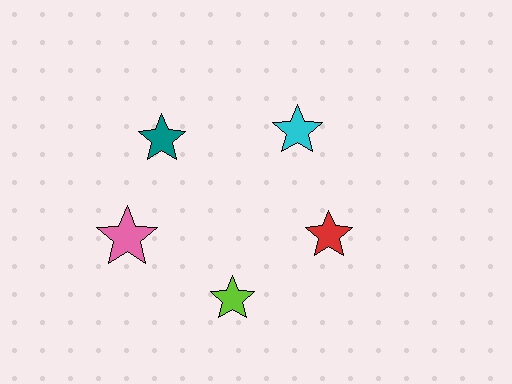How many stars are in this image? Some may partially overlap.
There are 5 stars.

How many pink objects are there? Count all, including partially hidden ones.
There is 1 pink object.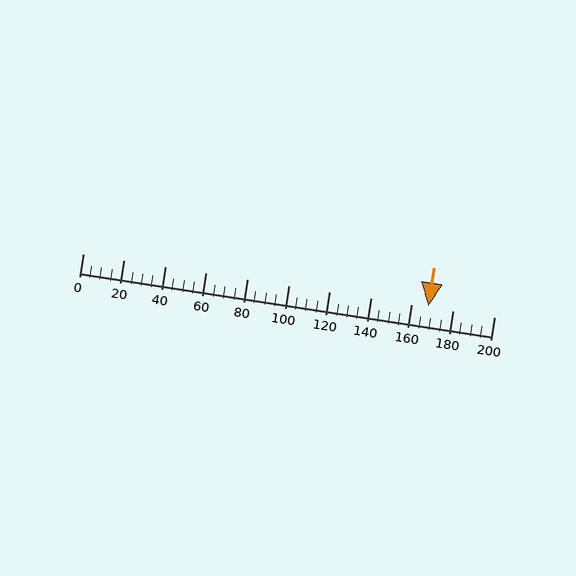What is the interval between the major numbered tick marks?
The major tick marks are spaced 20 units apart.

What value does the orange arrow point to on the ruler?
The orange arrow points to approximately 168.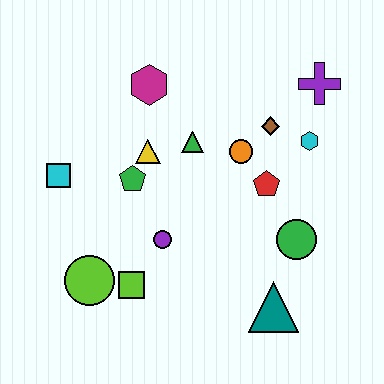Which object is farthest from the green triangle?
The teal triangle is farthest from the green triangle.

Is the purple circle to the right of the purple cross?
No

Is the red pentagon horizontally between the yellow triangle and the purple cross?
Yes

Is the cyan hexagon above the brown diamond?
No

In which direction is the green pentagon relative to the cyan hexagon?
The green pentagon is to the left of the cyan hexagon.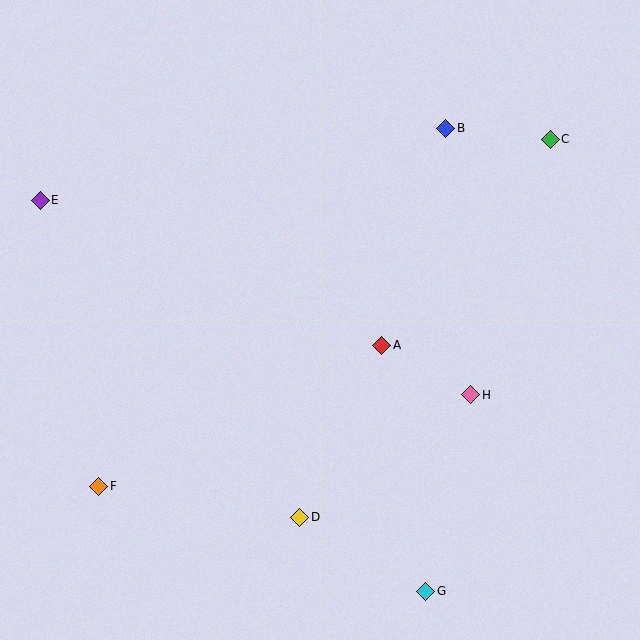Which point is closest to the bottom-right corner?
Point G is closest to the bottom-right corner.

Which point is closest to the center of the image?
Point A at (382, 345) is closest to the center.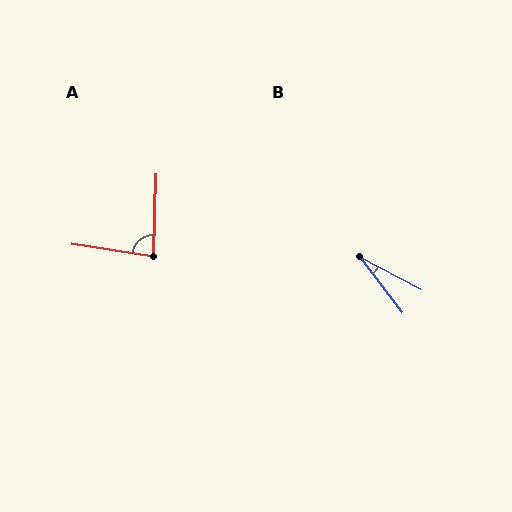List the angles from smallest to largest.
B (25°), A (83°).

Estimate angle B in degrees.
Approximately 25 degrees.